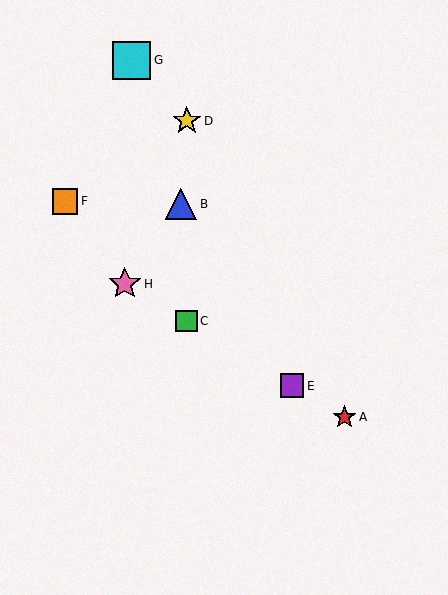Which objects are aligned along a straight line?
Objects A, C, E, H are aligned along a straight line.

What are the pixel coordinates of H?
Object H is at (125, 284).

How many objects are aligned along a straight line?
4 objects (A, C, E, H) are aligned along a straight line.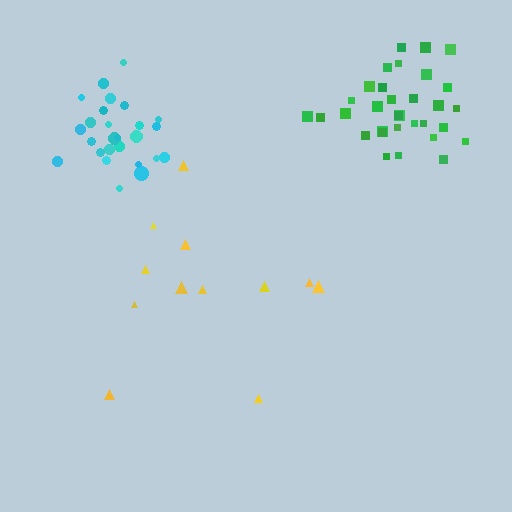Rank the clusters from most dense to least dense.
cyan, green, yellow.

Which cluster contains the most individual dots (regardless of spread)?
Green (32).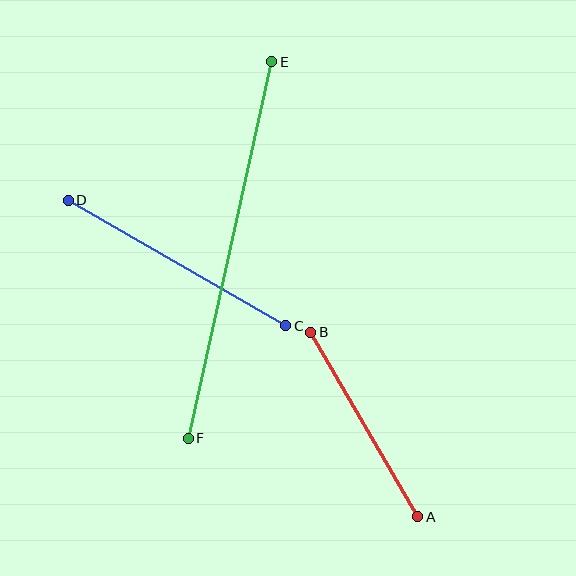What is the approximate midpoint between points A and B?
The midpoint is at approximately (364, 425) pixels.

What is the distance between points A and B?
The distance is approximately 213 pixels.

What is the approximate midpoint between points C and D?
The midpoint is at approximately (177, 263) pixels.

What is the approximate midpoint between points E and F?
The midpoint is at approximately (230, 250) pixels.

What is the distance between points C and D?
The distance is approximately 251 pixels.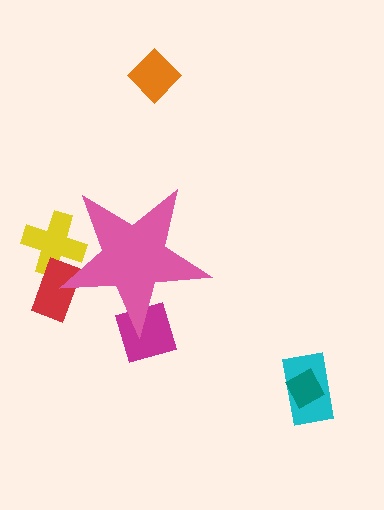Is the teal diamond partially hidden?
No, the teal diamond is fully visible.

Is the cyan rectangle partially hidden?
No, the cyan rectangle is fully visible.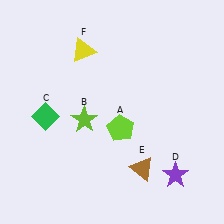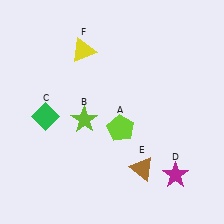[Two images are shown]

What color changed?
The star (D) changed from purple in Image 1 to magenta in Image 2.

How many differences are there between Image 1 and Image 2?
There is 1 difference between the two images.